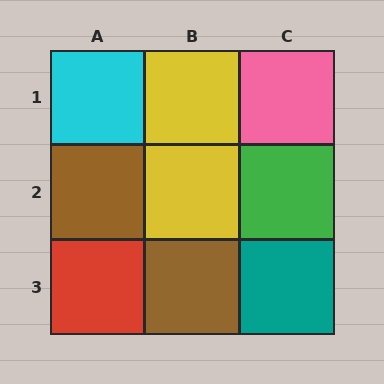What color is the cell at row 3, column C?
Teal.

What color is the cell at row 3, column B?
Brown.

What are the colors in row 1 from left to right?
Cyan, yellow, pink.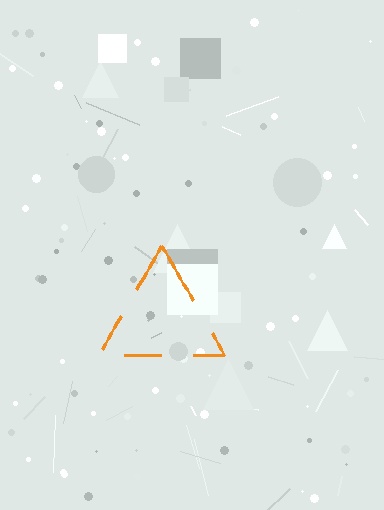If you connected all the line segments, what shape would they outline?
They would outline a triangle.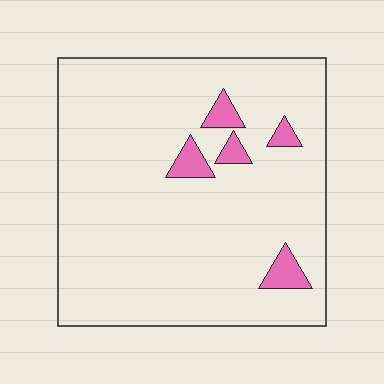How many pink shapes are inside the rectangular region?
5.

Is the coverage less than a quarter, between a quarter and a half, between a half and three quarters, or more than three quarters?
Less than a quarter.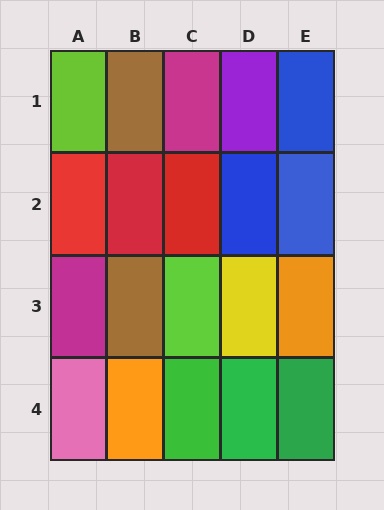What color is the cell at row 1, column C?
Magenta.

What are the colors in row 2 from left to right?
Red, red, red, blue, blue.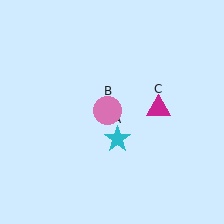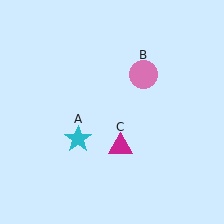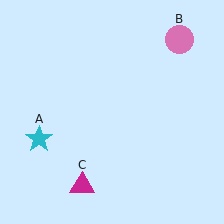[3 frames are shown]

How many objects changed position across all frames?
3 objects changed position: cyan star (object A), pink circle (object B), magenta triangle (object C).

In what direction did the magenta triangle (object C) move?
The magenta triangle (object C) moved down and to the left.